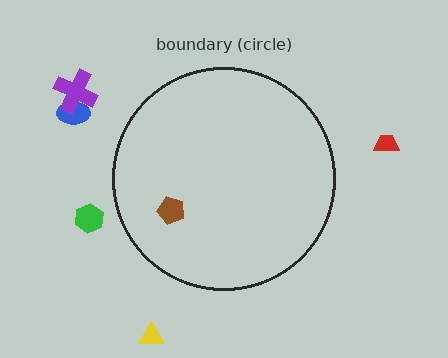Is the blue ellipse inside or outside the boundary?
Outside.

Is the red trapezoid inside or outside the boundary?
Outside.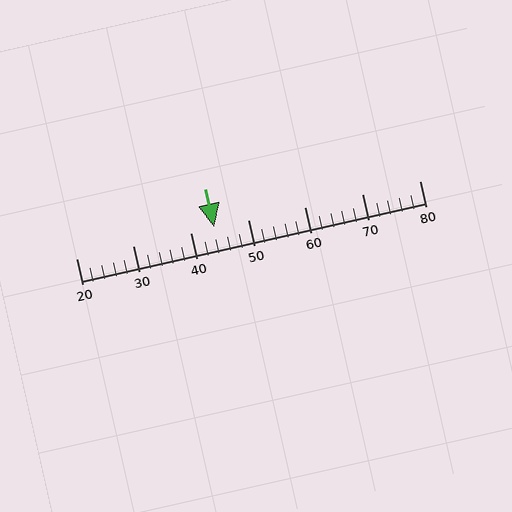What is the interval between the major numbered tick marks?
The major tick marks are spaced 10 units apart.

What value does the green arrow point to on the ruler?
The green arrow points to approximately 44.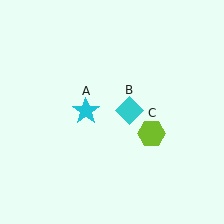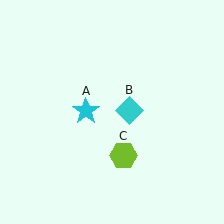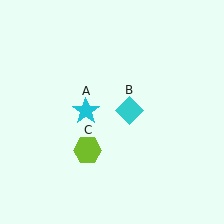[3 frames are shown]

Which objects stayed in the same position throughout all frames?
Cyan star (object A) and cyan diamond (object B) remained stationary.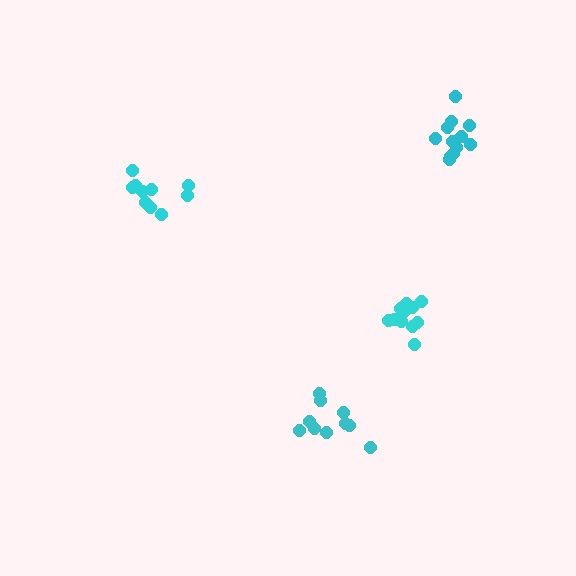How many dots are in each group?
Group 1: 12 dots, Group 2: 10 dots, Group 3: 10 dots, Group 4: 12 dots (44 total).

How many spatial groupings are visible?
There are 4 spatial groupings.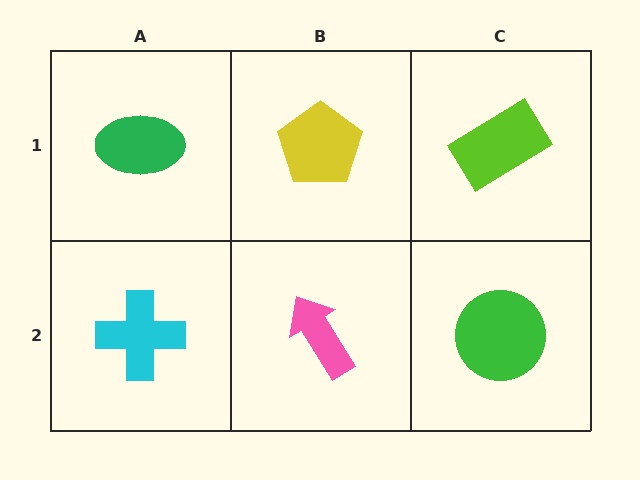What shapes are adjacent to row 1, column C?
A green circle (row 2, column C), a yellow pentagon (row 1, column B).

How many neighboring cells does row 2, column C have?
2.